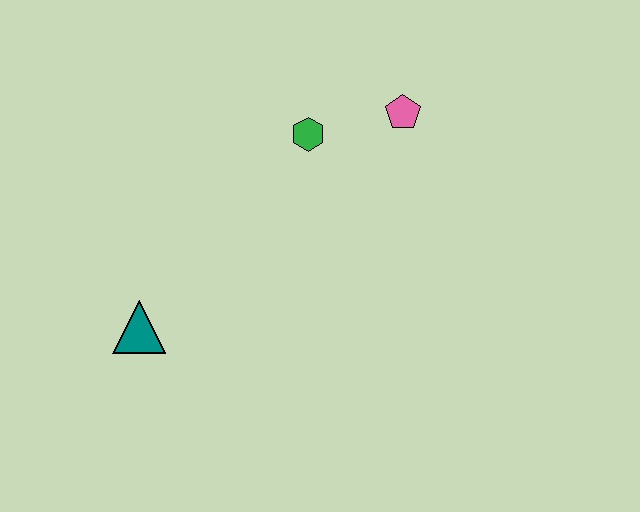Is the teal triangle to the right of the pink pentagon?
No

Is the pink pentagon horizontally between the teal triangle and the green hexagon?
No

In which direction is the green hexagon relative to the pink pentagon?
The green hexagon is to the left of the pink pentagon.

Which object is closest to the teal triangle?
The green hexagon is closest to the teal triangle.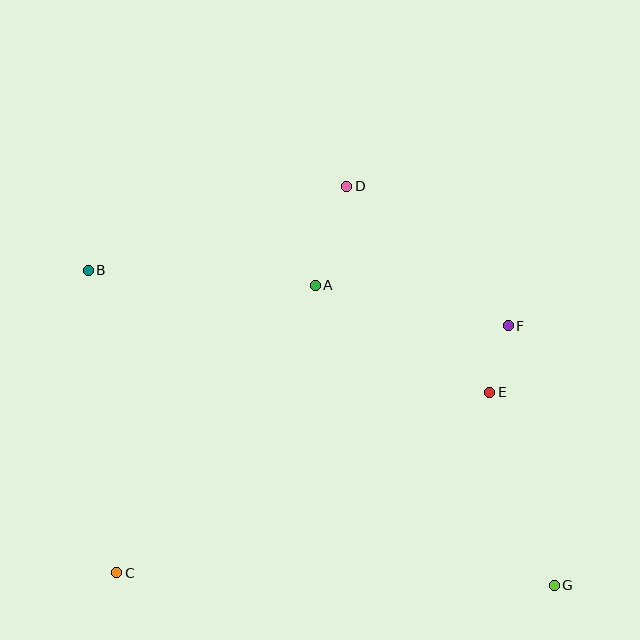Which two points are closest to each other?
Points E and F are closest to each other.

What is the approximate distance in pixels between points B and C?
The distance between B and C is approximately 304 pixels.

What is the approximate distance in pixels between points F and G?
The distance between F and G is approximately 264 pixels.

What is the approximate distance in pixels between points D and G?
The distance between D and G is approximately 450 pixels.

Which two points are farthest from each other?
Points B and G are farthest from each other.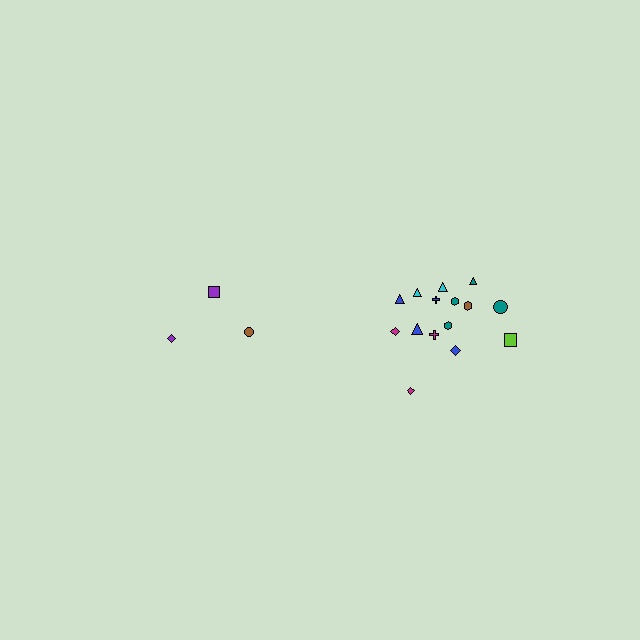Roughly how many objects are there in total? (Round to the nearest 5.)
Roughly 20 objects in total.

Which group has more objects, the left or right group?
The right group.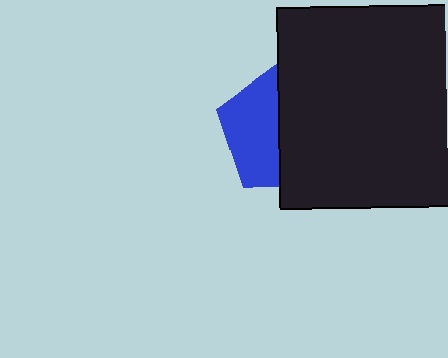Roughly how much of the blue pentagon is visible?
About half of it is visible (roughly 45%).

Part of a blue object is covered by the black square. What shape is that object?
It is a pentagon.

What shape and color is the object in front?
The object in front is a black square.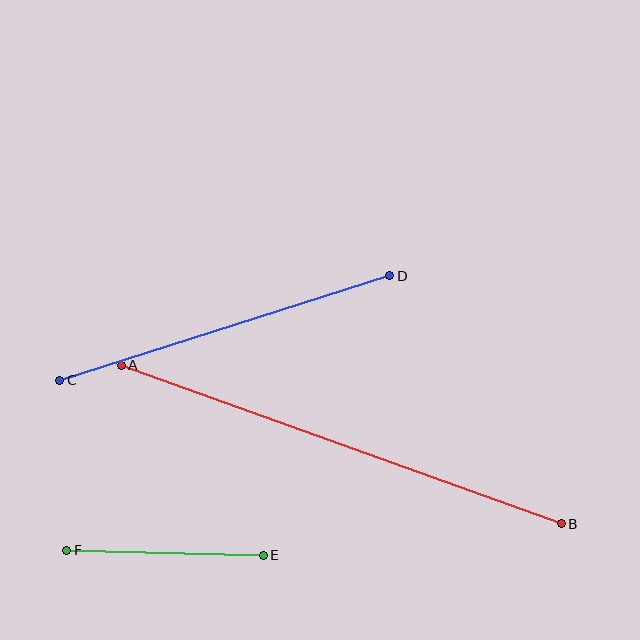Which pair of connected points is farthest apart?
Points A and B are farthest apart.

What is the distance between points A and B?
The distance is approximately 467 pixels.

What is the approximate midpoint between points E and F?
The midpoint is at approximately (165, 553) pixels.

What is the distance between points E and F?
The distance is approximately 196 pixels.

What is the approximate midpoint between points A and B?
The midpoint is at approximately (341, 444) pixels.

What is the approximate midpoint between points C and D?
The midpoint is at approximately (225, 328) pixels.